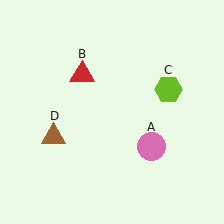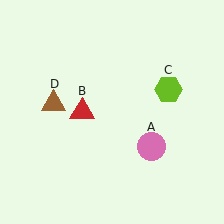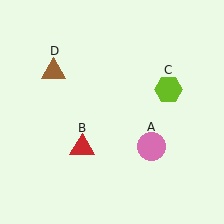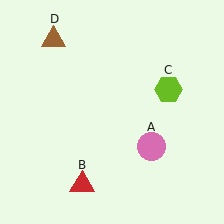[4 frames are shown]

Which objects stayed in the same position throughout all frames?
Pink circle (object A) and lime hexagon (object C) remained stationary.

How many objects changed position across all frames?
2 objects changed position: red triangle (object B), brown triangle (object D).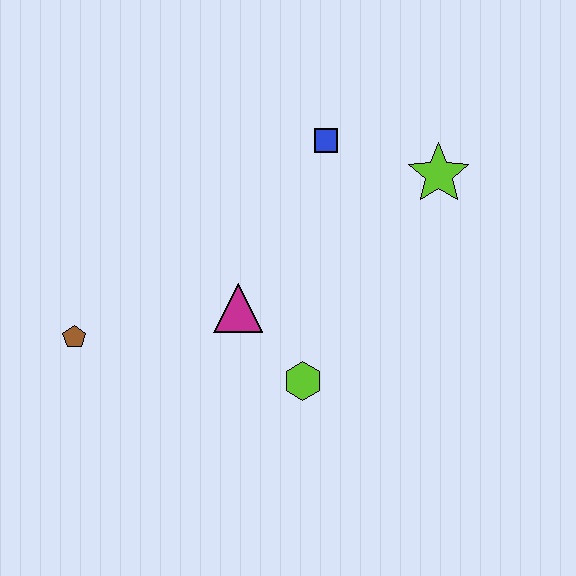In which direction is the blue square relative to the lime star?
The blue square is to the left of the lime star.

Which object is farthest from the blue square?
The brown pentagon is farthest from the blue square.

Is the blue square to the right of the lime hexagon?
Yes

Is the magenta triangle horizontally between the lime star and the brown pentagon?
Yes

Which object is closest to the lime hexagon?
The magenta triangle is closest to the lime hexagon.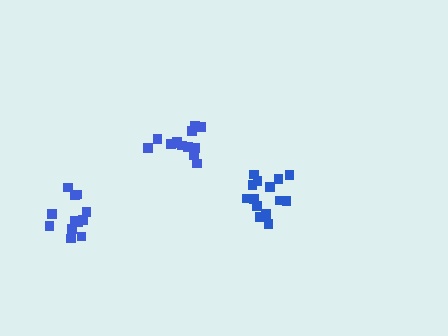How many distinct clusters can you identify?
There are 3 distinct clusters.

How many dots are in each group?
Group 1: 13 dots, Group 2: 15 dots, Group 3: 12 dots (40 total).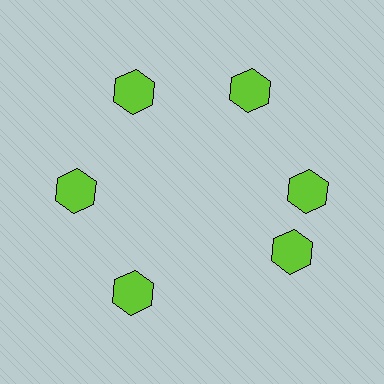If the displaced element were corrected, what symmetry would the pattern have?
It would have 6-fold rotational symmetry — the pattern would map onto itself every 60 degrees.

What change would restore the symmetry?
The symmetry would be restored by rotating it back into even spacing with its neighbors so that all 6 hexagons sit at equal angles and equal distance from the center.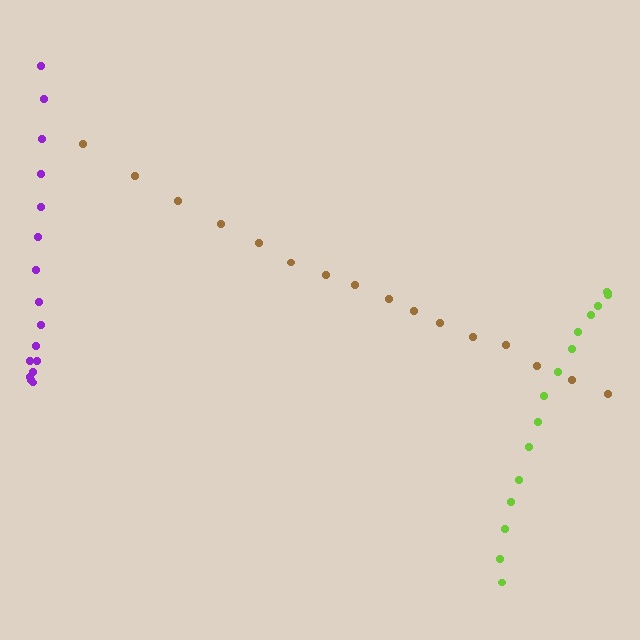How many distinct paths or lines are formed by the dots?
There are 3 distinct paths.